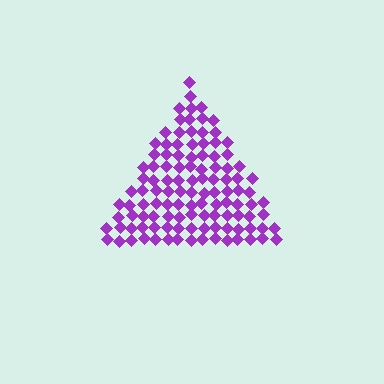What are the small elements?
The small elements are diamonds.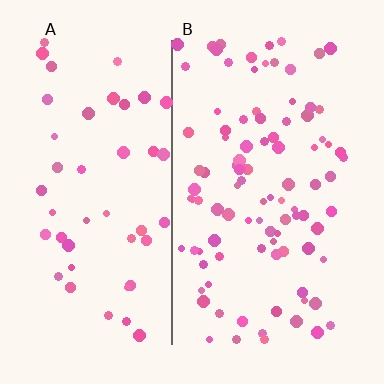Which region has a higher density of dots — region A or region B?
B (the right).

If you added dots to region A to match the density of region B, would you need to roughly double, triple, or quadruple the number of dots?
Approximately double.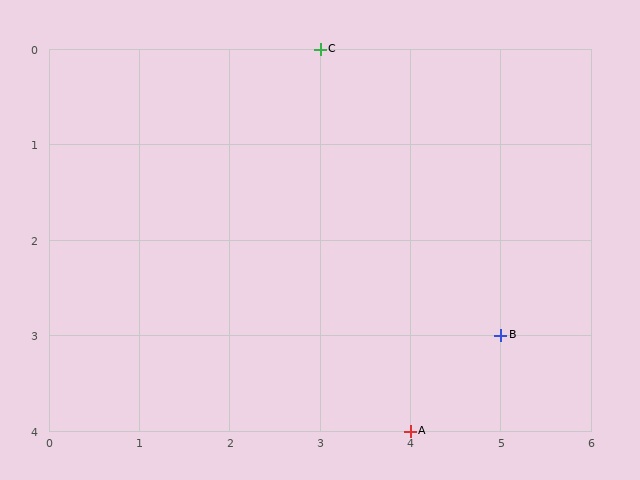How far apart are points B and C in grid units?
Points B and C are 2 columns and 3 rows apart (about 3.6 grid units diagonally).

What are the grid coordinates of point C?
Point C is at grid coordinates (3, 0).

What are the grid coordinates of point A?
Point A is at grid coordinates (4, 4).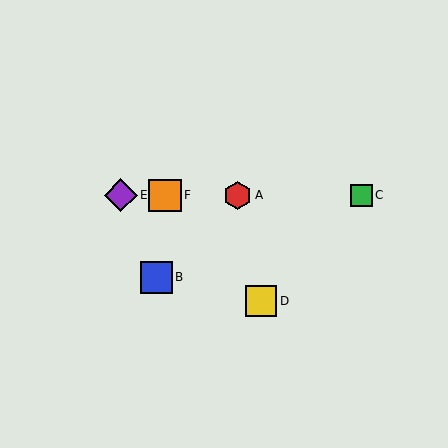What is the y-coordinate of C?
Object C is at y≈195.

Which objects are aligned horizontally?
Objects A, C, E, F are aligned horizontally.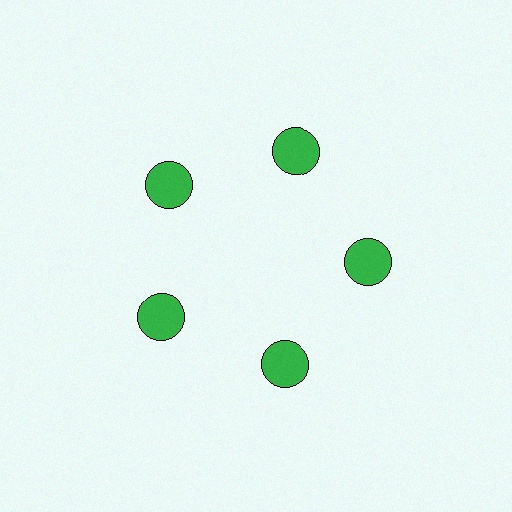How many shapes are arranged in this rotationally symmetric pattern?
There are 5 shapes, arranged in 5 groups of 1.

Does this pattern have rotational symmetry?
Yes, this pattern has 5-fold rotational symmetry. It looks the same after rotating 72 degrees around the center.